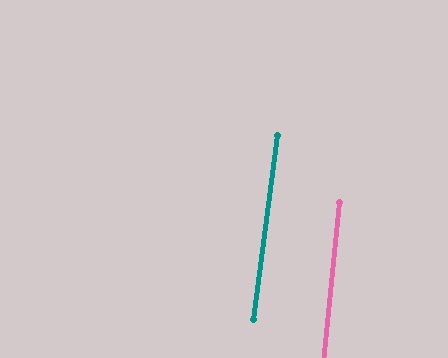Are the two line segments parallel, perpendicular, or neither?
Parallel — their directions differ by only 1.7°.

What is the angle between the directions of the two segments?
Approximately 2 degrees.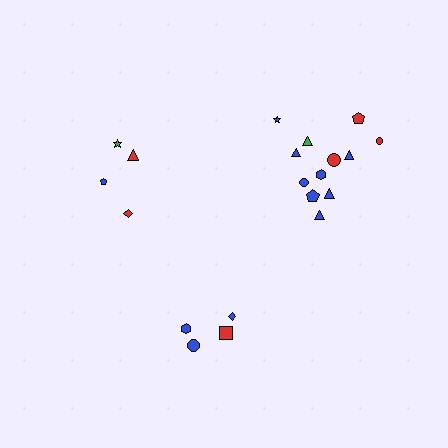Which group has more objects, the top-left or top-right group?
The top-right group.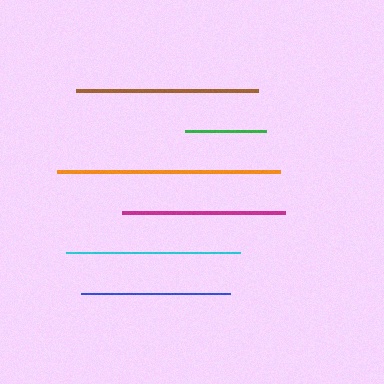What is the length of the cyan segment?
The cyan segment is approximately 174 pixels long.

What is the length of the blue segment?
The blue segment is approximately 150 pixels long.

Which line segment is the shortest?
The green line is the shortest at approximately 81 pixels.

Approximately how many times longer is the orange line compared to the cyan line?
The orange line is approximately 1.3 times the length of the cyan line.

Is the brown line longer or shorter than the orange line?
The orange line is longer than the brown line.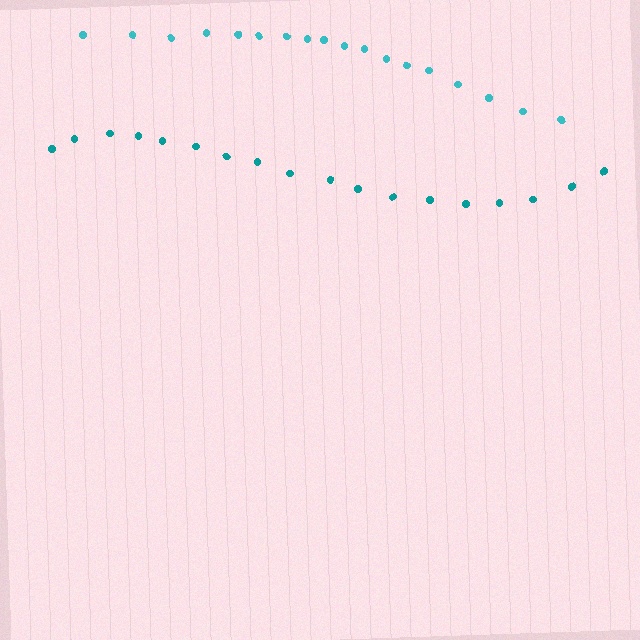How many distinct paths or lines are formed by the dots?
There are 2 distinct paths.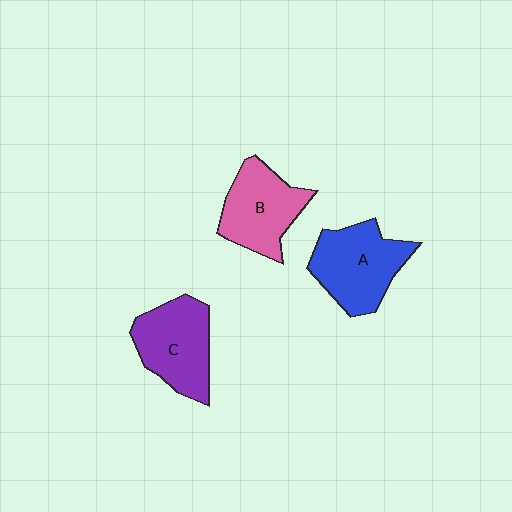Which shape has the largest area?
Shape A (blue).